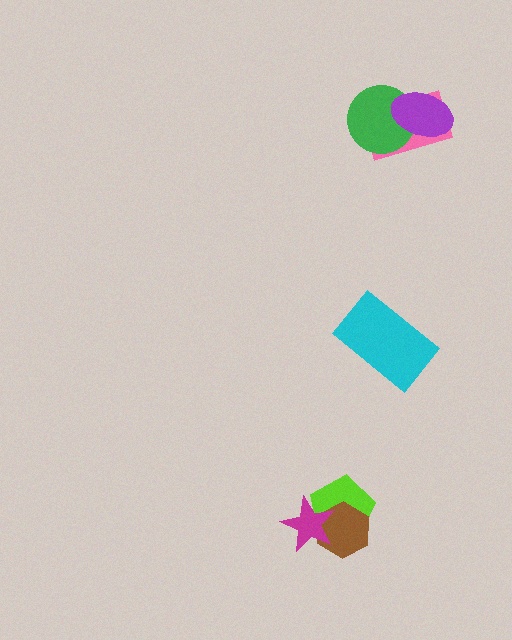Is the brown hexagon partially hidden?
Yes, it is partially covered by another shape.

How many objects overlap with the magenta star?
2 objects overlap with the magenta star.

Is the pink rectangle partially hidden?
Yes, it is partially covered by another shape.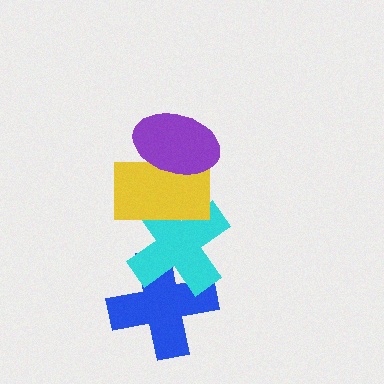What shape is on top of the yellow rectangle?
The purple ellipse is on top of the yellow rectangle.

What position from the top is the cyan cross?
The cyan cross is 3rd from the top.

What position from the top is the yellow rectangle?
The yellow rectangle is 2nd from the top.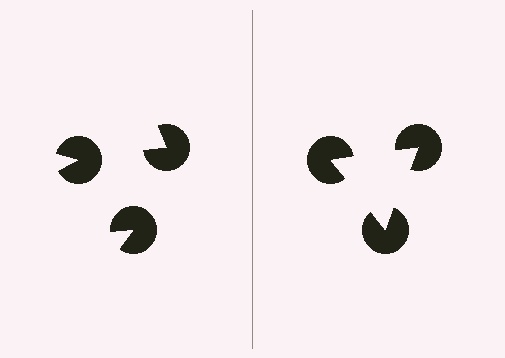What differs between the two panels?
The pac-man discs are positioned identically on both sides; only the wedge orientations differ. On the right they align to a triangle; on the left they are misaligned.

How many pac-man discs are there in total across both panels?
6 — 3 on each side.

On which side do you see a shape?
An illusory triangle appears on the right side. On the left side the wedge cuts are rotated, so no coherent shape forms.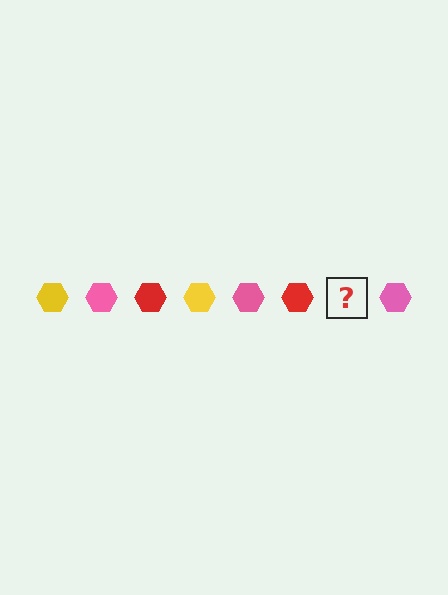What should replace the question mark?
The question mark should be replaced with a yellow hexagon.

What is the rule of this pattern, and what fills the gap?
The rule is that the pattern cycles through yellow, pink, red hexagons. The gap should be filled with a yellow hexagon.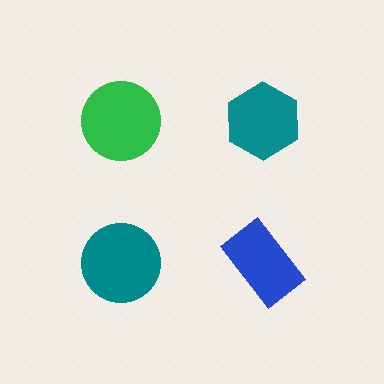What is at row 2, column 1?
A teal circle.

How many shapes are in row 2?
2 shapes.